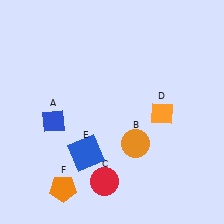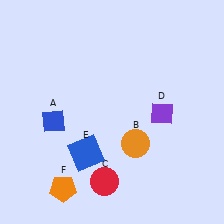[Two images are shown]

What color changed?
The diamond (D) changed from orange in Image 1 to purple in Image 2.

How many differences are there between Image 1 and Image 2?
There is 1 difference between the two images.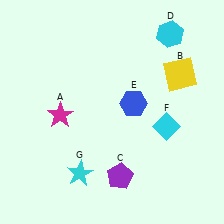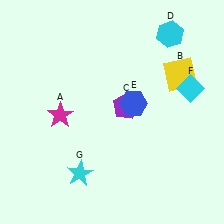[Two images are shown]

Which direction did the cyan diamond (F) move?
The cyan diamond (F) moved up.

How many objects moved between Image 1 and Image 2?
2 objects moved between the two images.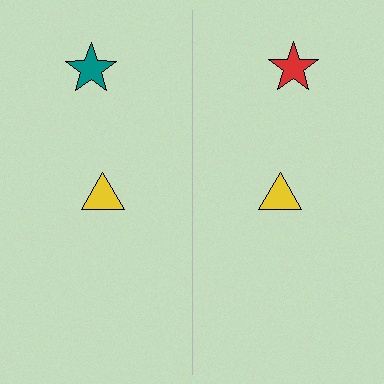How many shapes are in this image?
There are 4 shapes in this image.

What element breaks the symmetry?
The red star on the right side breaks the symmetry — its mirror counterpart is teal.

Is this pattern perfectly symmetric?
No, the pattern is not perfectly symmetric. The red star on the right side breaks the symmetry — its mirror counterpart is teal.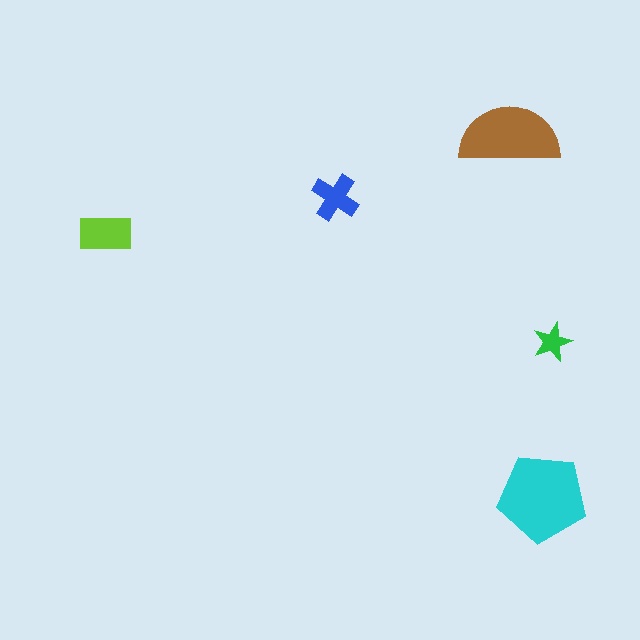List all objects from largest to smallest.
The cyan pentagon, the brown semicircle, the lime rectangle, the blue cross, the green star.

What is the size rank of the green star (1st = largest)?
5th.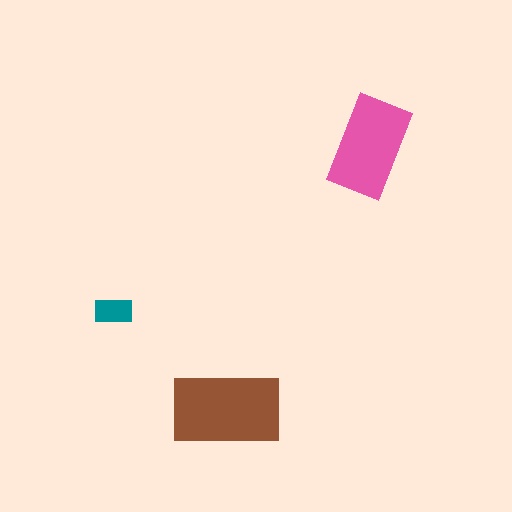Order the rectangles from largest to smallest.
the brown one, the pink one, the teal one.